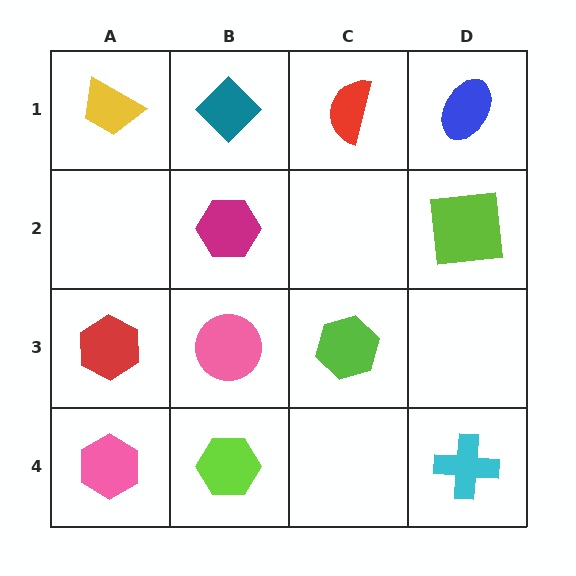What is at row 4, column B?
A lime hexagon.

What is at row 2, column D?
A lime square.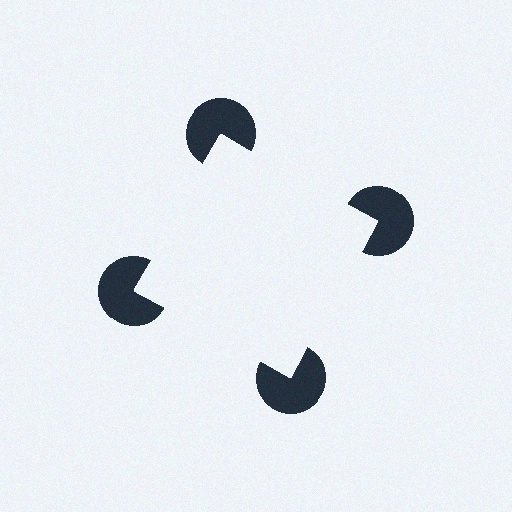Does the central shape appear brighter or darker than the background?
It typically appears slightly brighter than the background, even though no actual brightness change is drawn.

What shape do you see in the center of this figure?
An illusory square — its edges are inferred from the aligned wedge cuts in the pac-man discs, not physically drawn.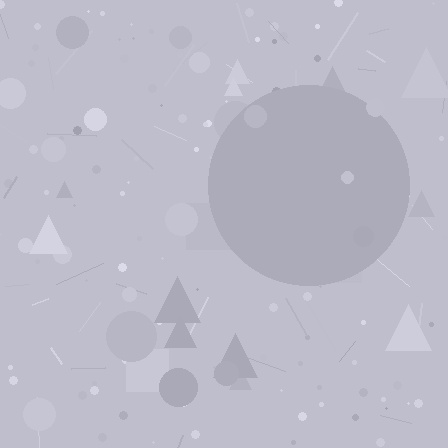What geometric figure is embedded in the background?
A circle is embedded in the background.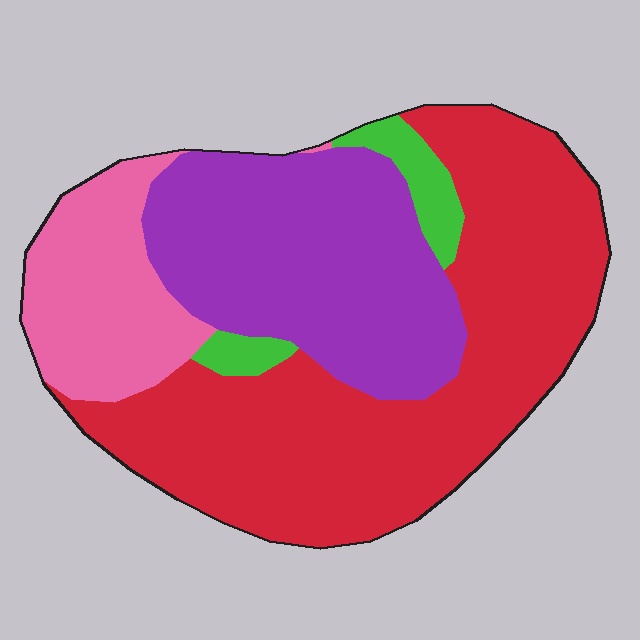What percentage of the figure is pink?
Pink takes up less than a sixth of the figure.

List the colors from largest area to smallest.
From largest to smallest: red, purple, pink, green.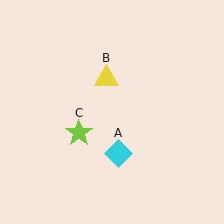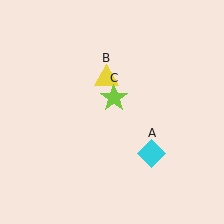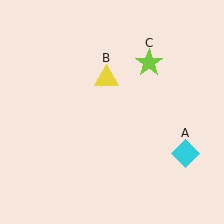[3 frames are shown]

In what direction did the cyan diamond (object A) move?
The cyan diamond (object A) moved right.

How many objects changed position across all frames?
2 objects changed position: cyan diamond (object A), lime star (object C).